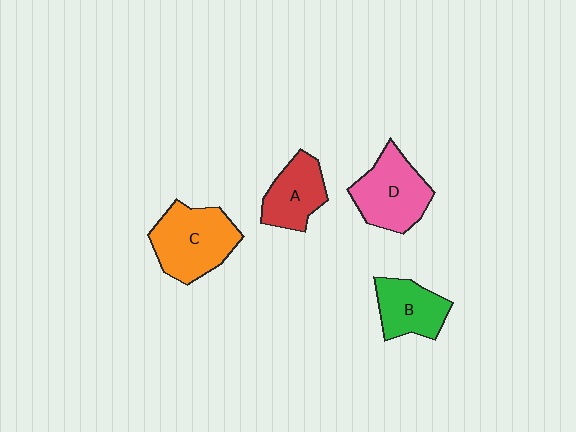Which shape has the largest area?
Shape C (orange).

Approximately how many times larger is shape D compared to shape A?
Approximately 1.3 times.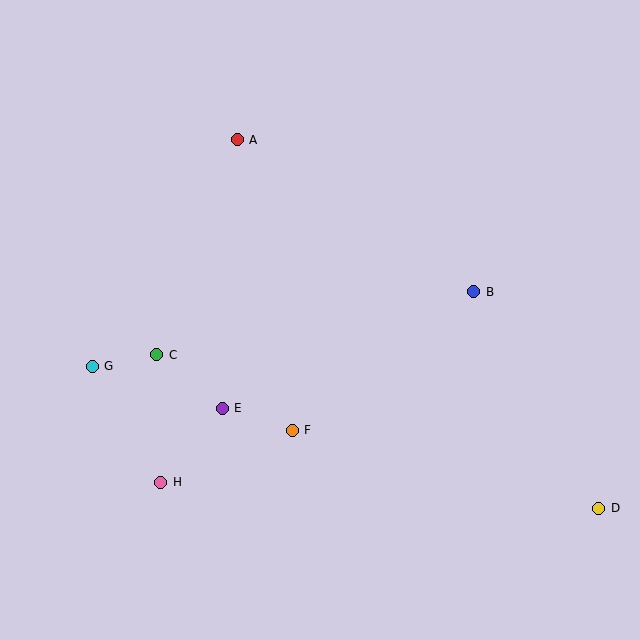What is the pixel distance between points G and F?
The distance between G and F is 210 pixels.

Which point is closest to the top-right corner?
Point B is closest to the top-right corner.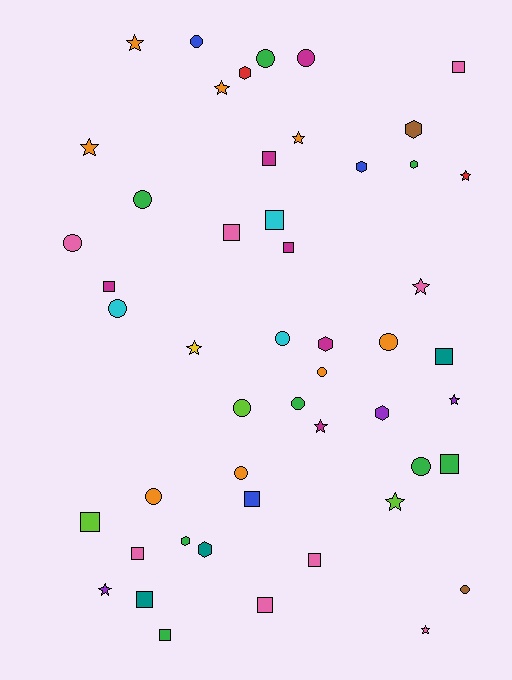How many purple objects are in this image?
There are 3 purple objects.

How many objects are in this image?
There are 50 objects.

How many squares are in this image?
There are 15 squares.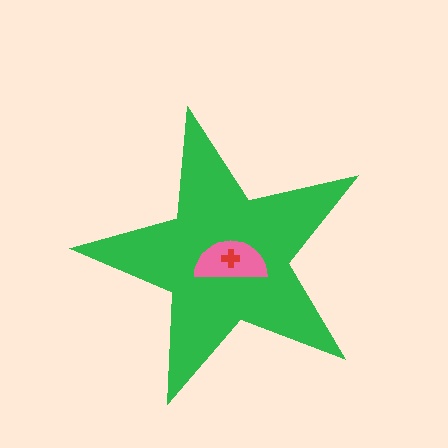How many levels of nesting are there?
3.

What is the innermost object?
The red cross.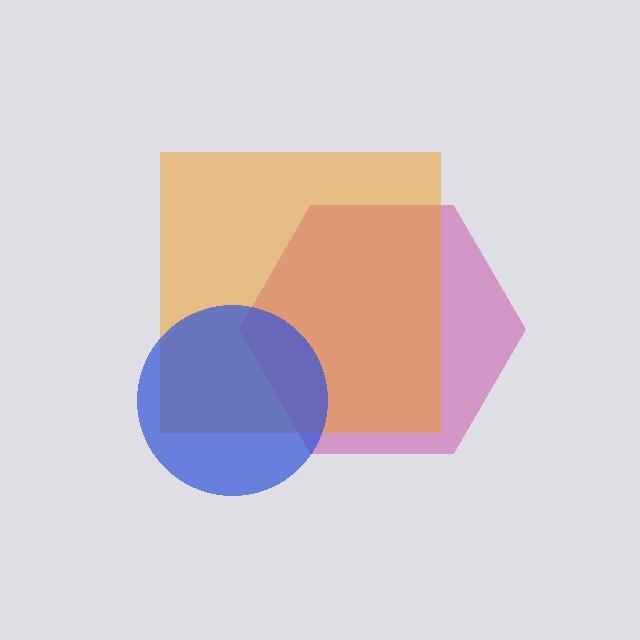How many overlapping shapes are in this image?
There are 3 overlapping shapes in the image.